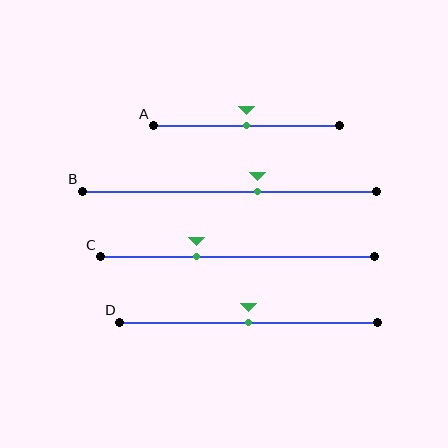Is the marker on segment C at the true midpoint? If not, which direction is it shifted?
No, the marker on segment C is shifted to the left by about 15% of the segment length.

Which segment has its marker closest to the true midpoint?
Segment A has its marker closest to the true midpoint.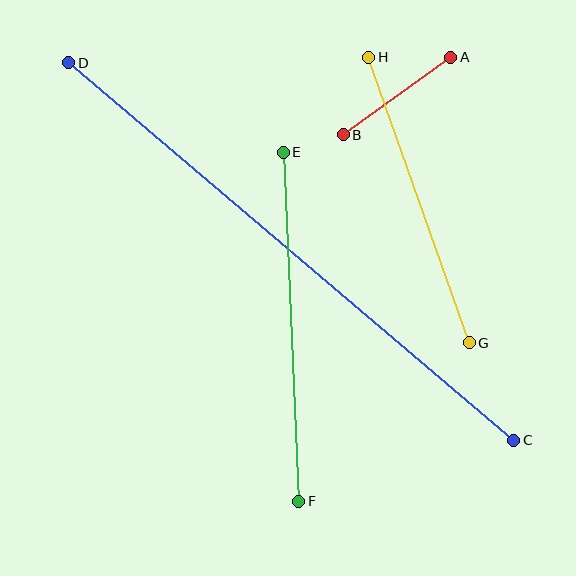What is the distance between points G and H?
The distance is approximately 303 pixels.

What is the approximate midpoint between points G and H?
The midpoint is at approximately (419, 200) pixels.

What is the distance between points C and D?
The distance is approximately 583 pixels.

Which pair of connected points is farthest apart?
Points C and D are farthest apart.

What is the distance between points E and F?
The distance is approximately 349 pixels.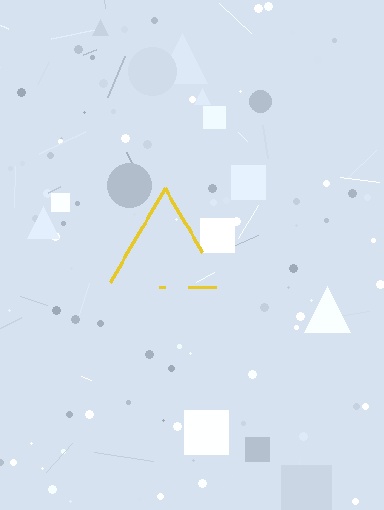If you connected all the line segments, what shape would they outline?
They would outline a triangle.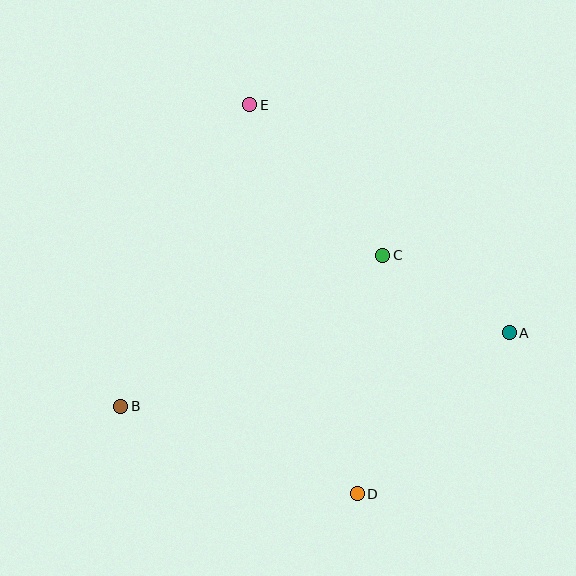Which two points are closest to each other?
Points A and C are closest to each other.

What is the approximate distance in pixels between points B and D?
The distance between B and D is approximately 252 pixels.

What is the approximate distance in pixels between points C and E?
The distance between C and E is approximately 201 pixels.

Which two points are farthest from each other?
Points D and E are farthest from each other.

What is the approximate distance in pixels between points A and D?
The distance between A and D is approximately 222 pixels.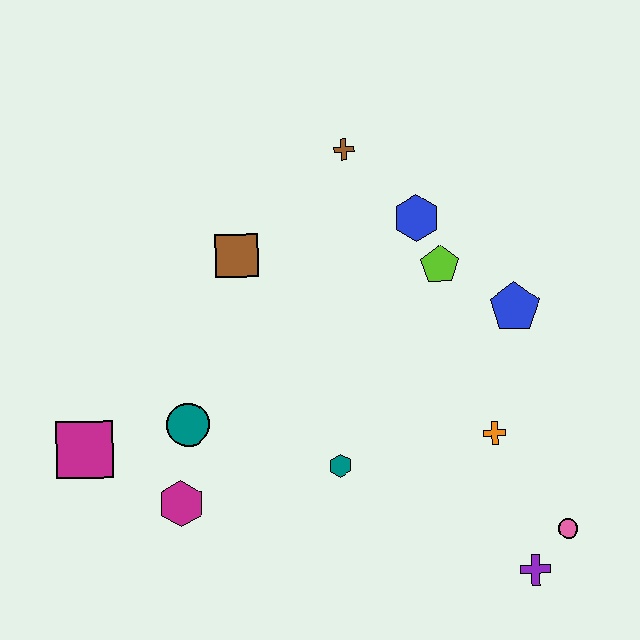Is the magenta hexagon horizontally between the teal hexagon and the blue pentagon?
No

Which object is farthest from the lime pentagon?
The magenta square is farthest from the lime pentagon.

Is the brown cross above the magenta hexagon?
Yes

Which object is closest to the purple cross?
The pink circle is closest to the purple cross.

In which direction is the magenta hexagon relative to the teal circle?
The magenta hexagon is below the teal circle.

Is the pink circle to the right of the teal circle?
Yes